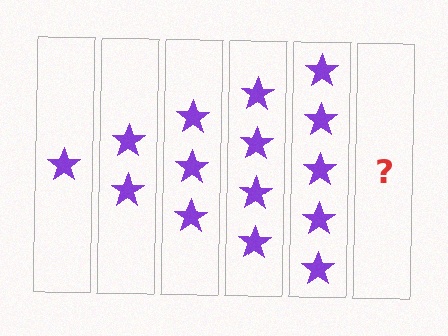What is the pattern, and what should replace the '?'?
The pattern is that each step adds one more star. The '?' should be 6 stars.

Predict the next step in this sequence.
The next step is 6 stars.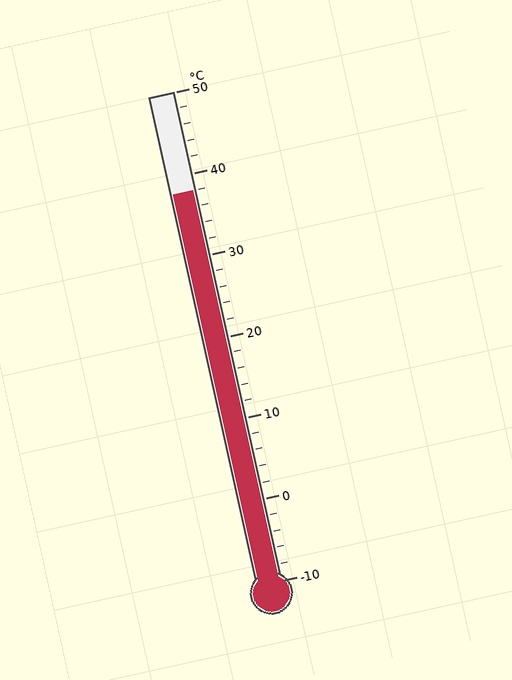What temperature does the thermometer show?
The thermometer shows approximately 38°C.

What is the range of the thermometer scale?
The thermometer scale ranges from -10°C to 50°C.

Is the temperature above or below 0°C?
The temperature is above 0°C.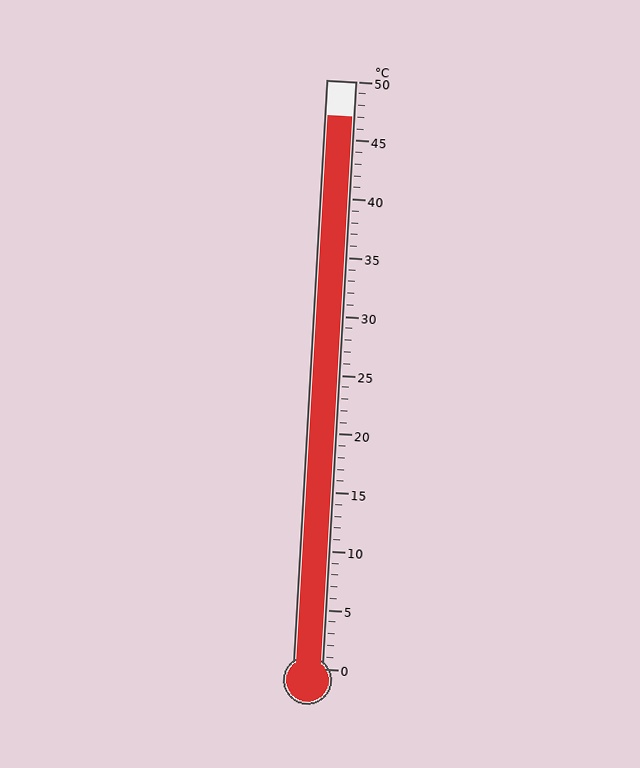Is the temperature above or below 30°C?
The temperature is above 30°C.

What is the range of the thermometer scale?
The thermometer scale ranges from 0°C to 50°C.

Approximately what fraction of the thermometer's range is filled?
The thermometer is filled to approximately 95% of its range.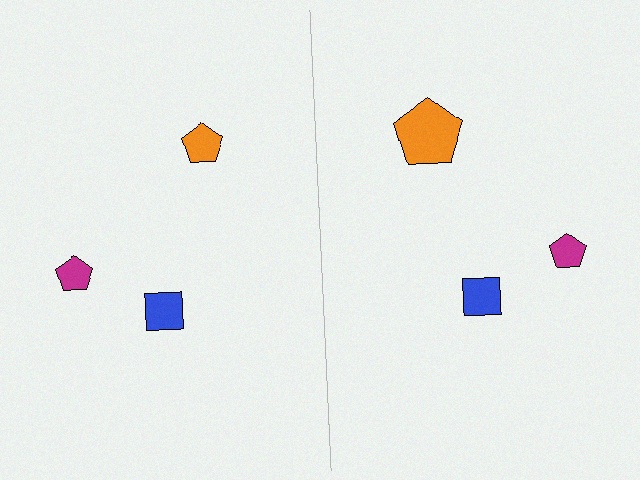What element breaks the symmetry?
The orange pentagon on the right side has a different size than its mirror counterpart.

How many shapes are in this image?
There are 6 shapes in this image.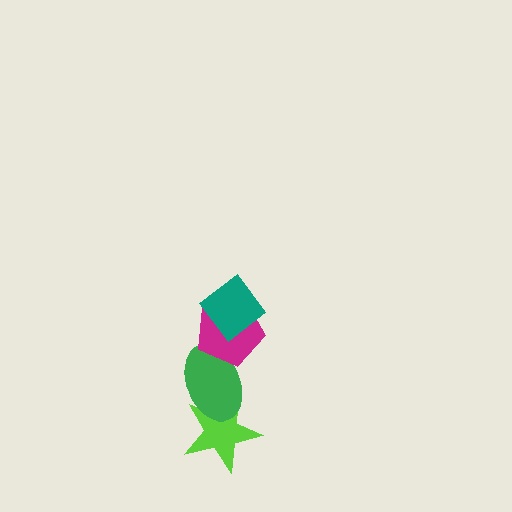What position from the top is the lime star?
The lime star is 4th from the top.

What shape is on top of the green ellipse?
The magenta pentagon is on top of the green ellipse.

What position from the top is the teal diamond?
The teal diamond is 1st from the top.